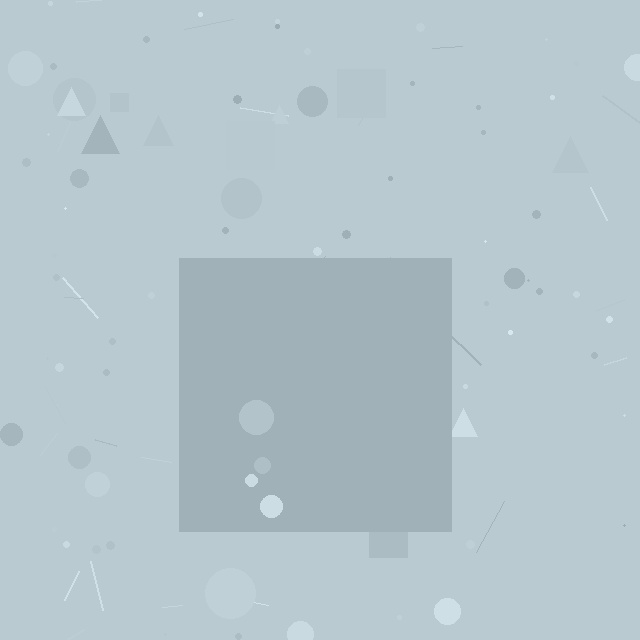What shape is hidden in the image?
A square is hidden in the image.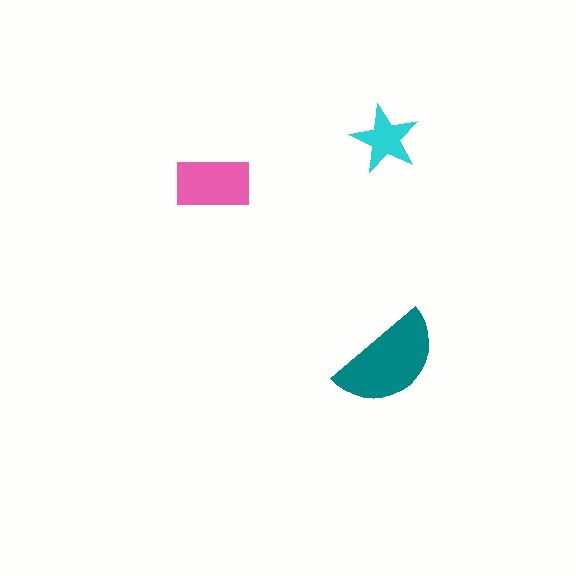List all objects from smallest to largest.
The cyan star, the pink rectangle, the teal semicircle.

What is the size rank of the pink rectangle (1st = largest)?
2nd.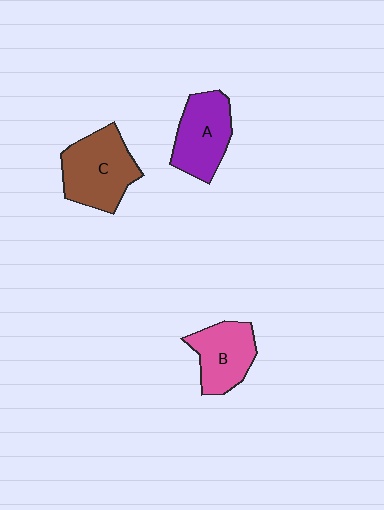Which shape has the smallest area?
Shape B (pink).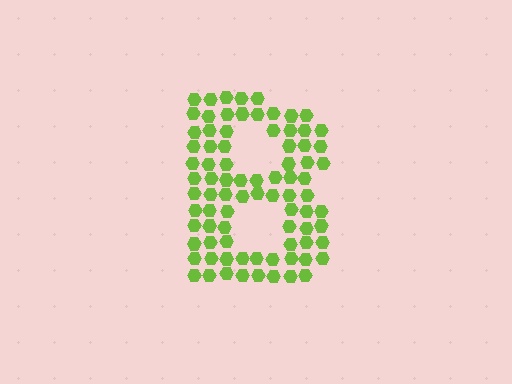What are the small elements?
The small elements are hexagons.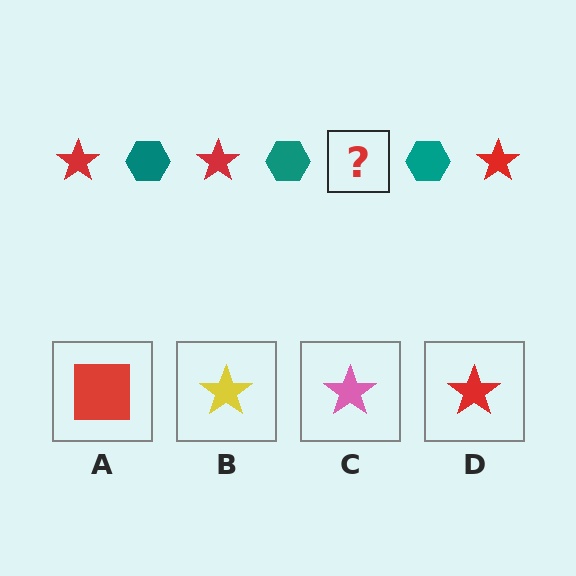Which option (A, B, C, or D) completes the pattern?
D.